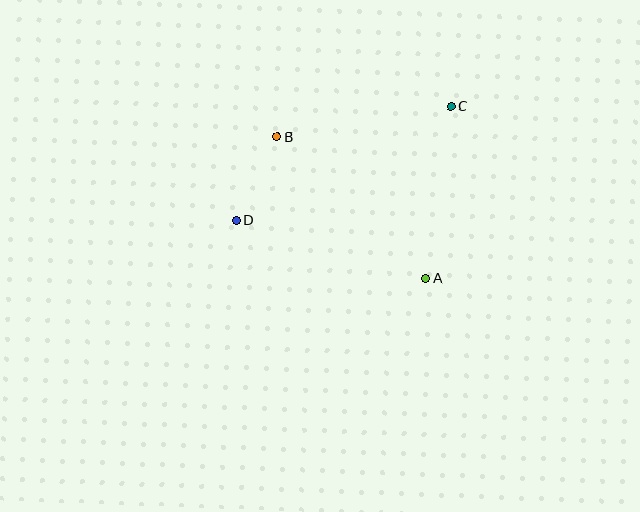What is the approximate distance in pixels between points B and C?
The distance between B and C is approximately 176 pixels.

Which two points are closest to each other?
Points B and D are closest to each other.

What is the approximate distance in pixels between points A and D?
The distance between A and D is approximately 199 pixels.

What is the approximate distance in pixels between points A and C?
The distance between A and C is approximately 174 pixels.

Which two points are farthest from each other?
Points C and D are farthest from each other.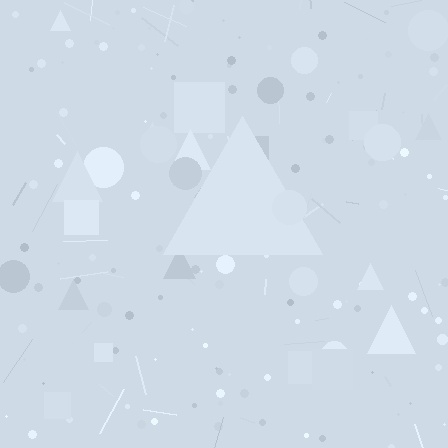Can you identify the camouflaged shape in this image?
The camouflaged shape is a triangle.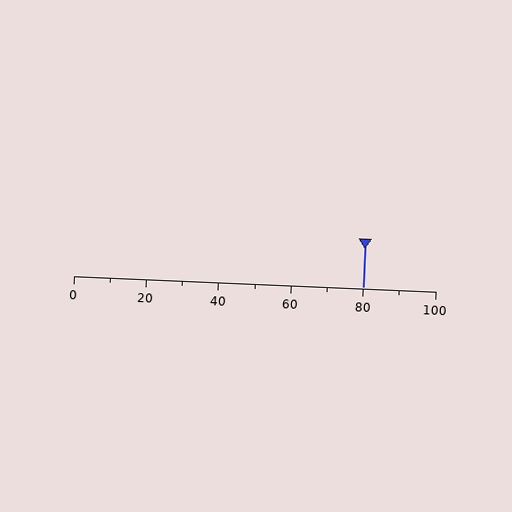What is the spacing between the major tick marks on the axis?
The major ticks are spaced 20 apart.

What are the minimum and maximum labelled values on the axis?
The axis runs from 0 to 100.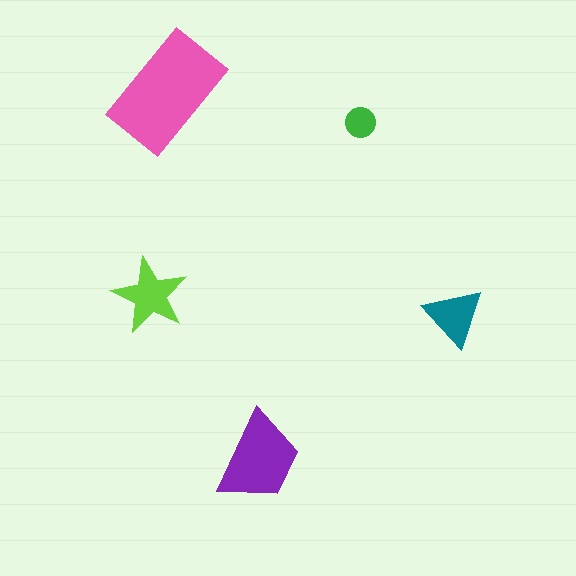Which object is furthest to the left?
The lime star is leftmost.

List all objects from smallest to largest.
The green circle, the teal triangle, the lime star, the purple trapezoid, the pink rectangle.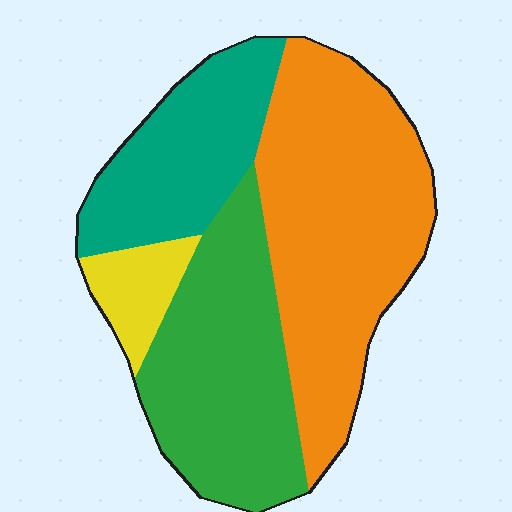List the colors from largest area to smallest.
From largest to smallest: orange, green, teal, yellow.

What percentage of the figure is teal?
Teal takes up about one fifth (1/5) of the figure.